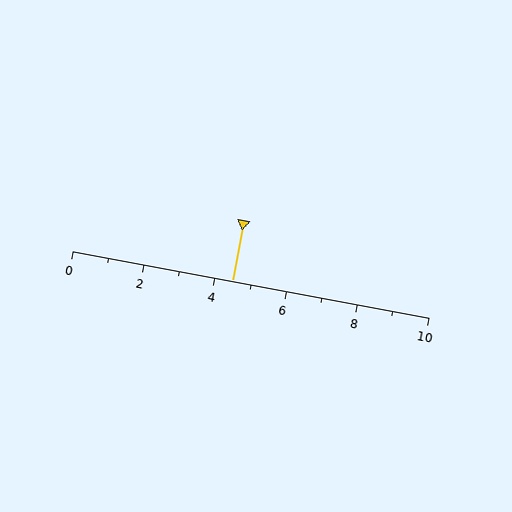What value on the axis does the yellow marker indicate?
The marker indicates approximately 4.5.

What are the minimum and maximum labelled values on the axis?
The axis runs from 0 to 10.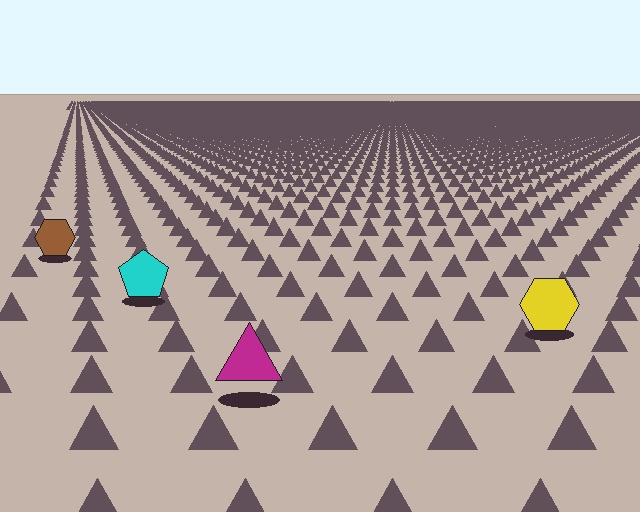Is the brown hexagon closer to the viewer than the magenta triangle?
No. The magenta triangle is closer — you can tell from the texture gradient: the ground texture is coarser near it.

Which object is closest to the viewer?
The magenta triangle is closest. The texture marks near it are larger and more spread out.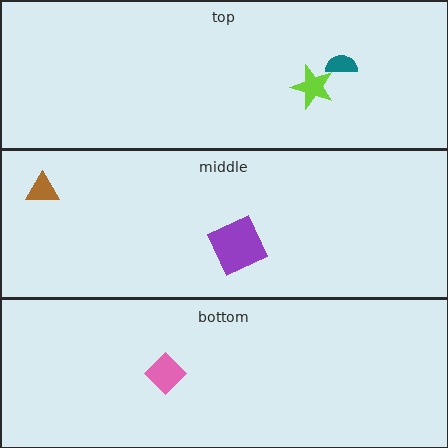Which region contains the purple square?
The middle region.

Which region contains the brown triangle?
The middle region.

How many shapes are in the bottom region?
1.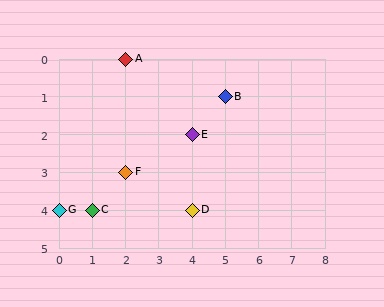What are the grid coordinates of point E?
Point E is at grid coordinates (4, 2).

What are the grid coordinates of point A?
Point A is at grid coordinates (2, 0).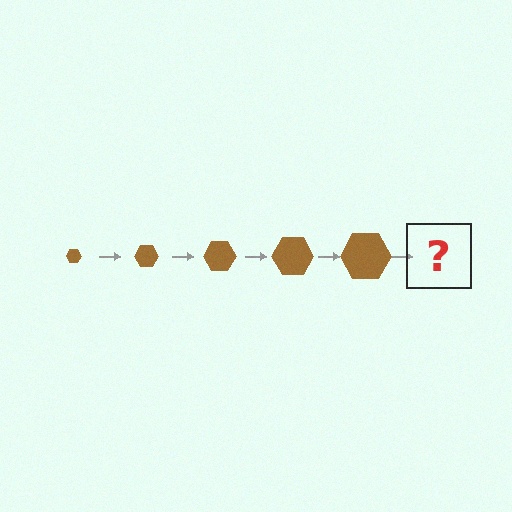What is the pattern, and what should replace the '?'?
The pattern is that the hexagon gets progressively larger each step. The '?' should be a brown hexagon, larger than the previous one.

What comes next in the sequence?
The next element should be a brown hexagon, larger than the previous one.